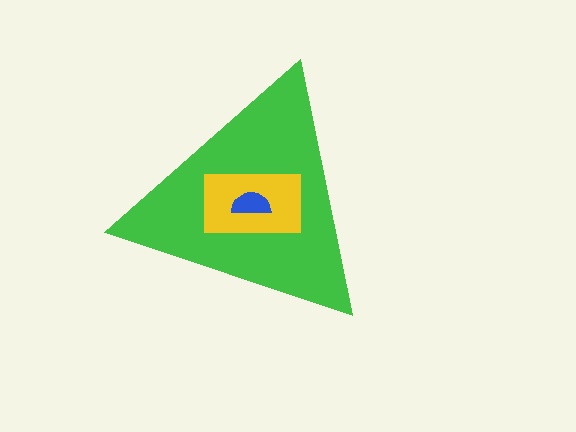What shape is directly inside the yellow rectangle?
The blue semicircle.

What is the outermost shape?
The green triangle.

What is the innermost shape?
The blue semicircle.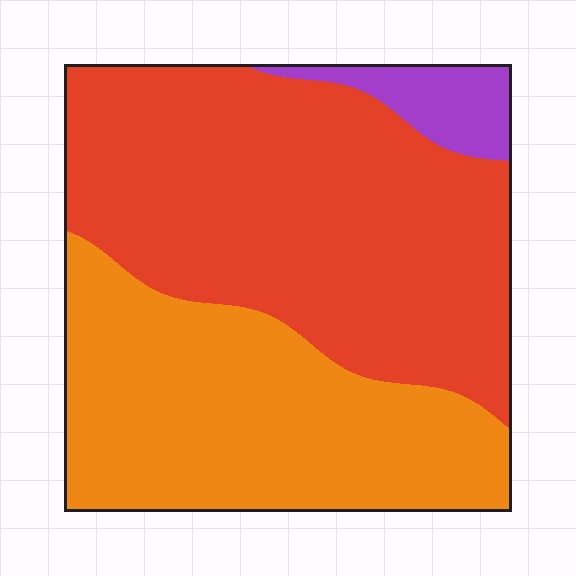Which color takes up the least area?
Purple, at roughly 5%.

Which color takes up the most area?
Red, at roughly 55%.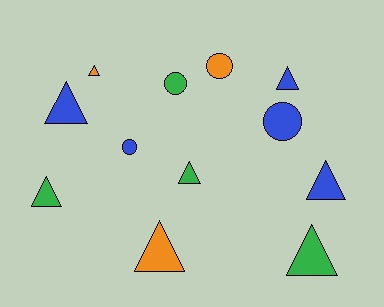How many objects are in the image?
There are 12 objects.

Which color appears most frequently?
Blue, with 5 objects.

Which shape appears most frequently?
Triangle, with 8 objects.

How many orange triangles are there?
There are 2 orange triangles.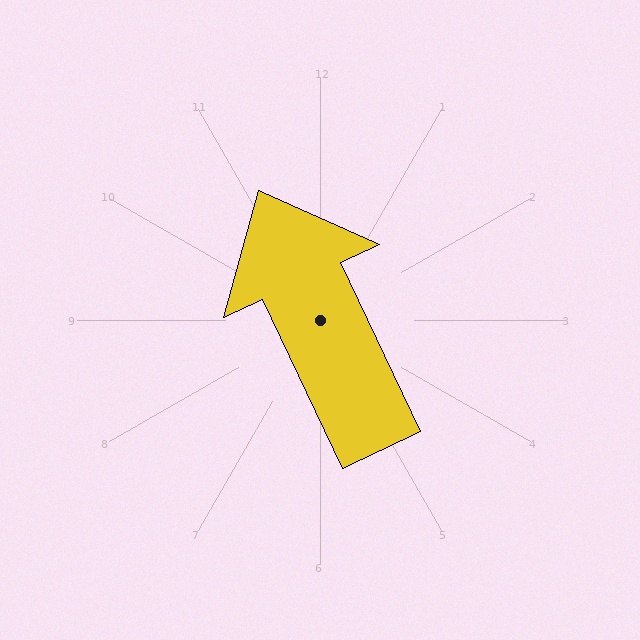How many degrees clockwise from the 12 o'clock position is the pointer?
Approximately 335 degrees.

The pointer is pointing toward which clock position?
Roughly 11 o'clock.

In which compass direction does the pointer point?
Northwest.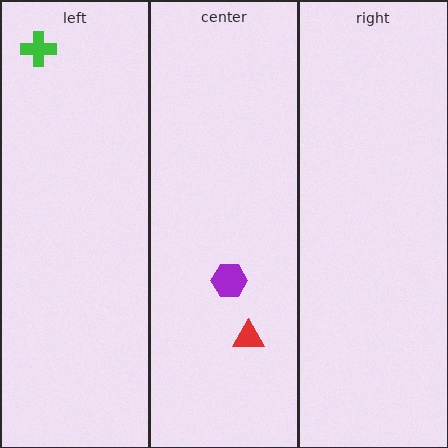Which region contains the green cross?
The left region.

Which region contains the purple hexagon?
The center region.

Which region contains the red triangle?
The center region.